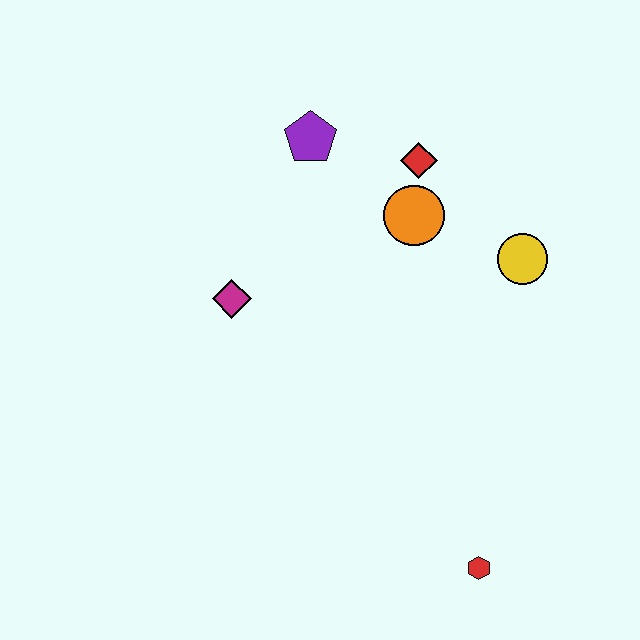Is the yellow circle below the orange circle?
Yes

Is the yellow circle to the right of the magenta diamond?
Yes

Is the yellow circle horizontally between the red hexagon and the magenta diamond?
No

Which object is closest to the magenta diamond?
The purple pentagon is closest to the magenta diamond.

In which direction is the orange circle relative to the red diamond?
The orange circle is below the red diamond.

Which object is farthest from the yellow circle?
The red hexagon is farthest from the yellow circle.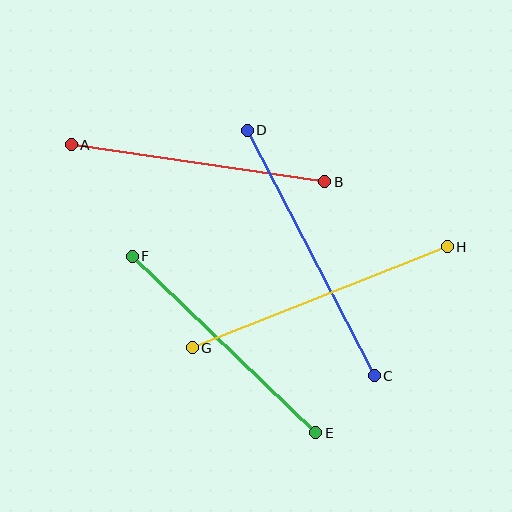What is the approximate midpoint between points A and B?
The midpoint is at approximately (198, 163) pixels.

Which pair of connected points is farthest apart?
Points C and D are farthest apart.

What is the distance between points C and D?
The distance is approximately 276 pixels.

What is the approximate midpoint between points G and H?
The midpoint is at approximately (320, 297) pixels.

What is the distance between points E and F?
The distance is approximately 255 pixels.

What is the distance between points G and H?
The distance is approximately 274 pixels.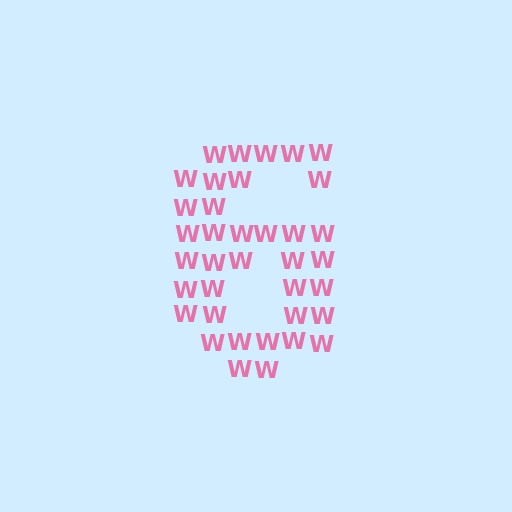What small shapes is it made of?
It is made of small letter W's.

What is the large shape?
The large shape is the digit 6.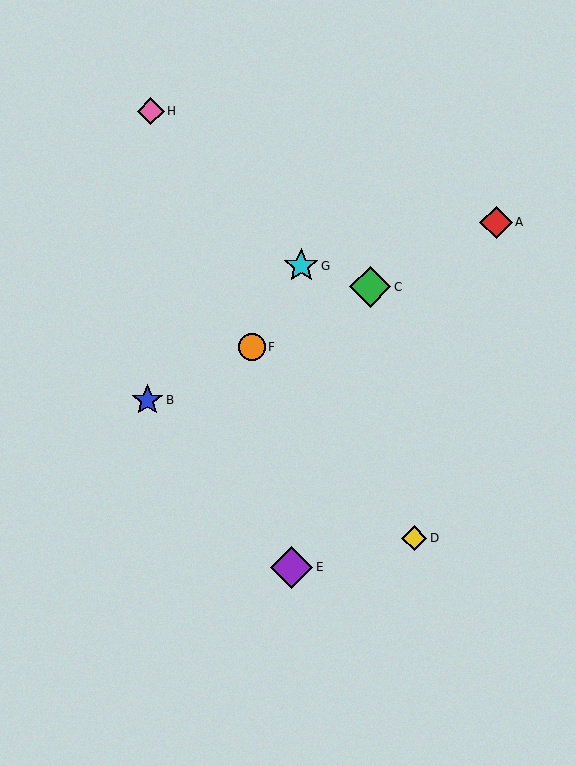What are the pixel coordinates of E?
Object E is at (292, 567).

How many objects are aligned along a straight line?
4 objects (A, B, C, F) are aligned along a straight line.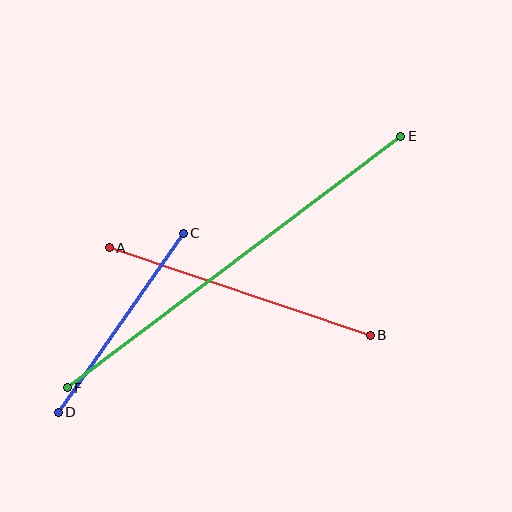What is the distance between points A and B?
The distance is approximately 275 pixels.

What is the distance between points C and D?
The distance is approximately 218 pixels.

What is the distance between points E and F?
The distance is approximately 418 pixels.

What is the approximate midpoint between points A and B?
The midpoint is at approximately (240, 292) pixels.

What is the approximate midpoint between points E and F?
The midpoint is at approximately (234, 262) pixels.